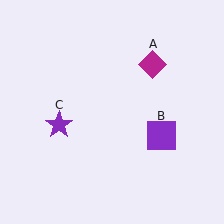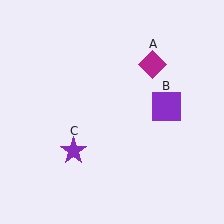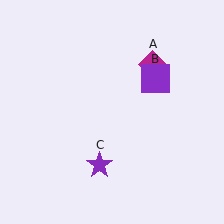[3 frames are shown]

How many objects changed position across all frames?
2 objects changed position: purple square (object B), purple star (object C).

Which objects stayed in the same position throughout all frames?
Magenta diamond (object A) remained stationary.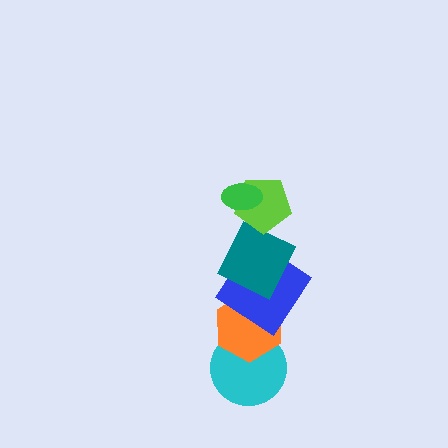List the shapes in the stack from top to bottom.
From top to bottom: the green ellipse, the lime pentagon, the teal square, the blue diamond, the orange hexagon, the cyan circle.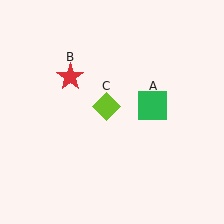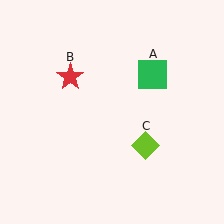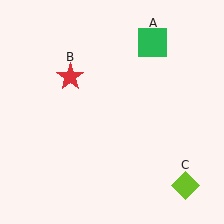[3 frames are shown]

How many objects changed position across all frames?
2 objects changed position: green square (object A), lime diamond (object C).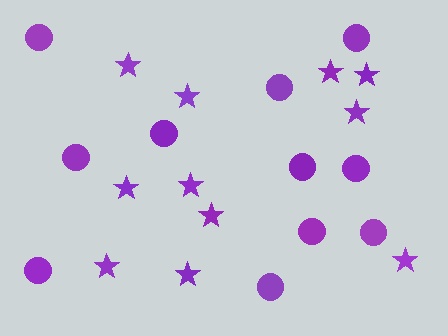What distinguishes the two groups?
There are 2 groups: one group of stars (11) and one group of circles (11).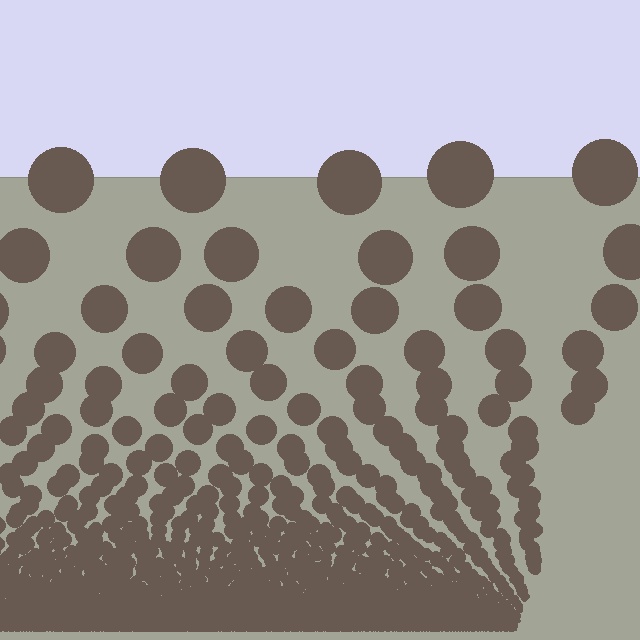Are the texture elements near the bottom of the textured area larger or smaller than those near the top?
Smaller. The gradient is inverted — elements near the bottom are smaller and denser.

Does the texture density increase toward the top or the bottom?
Density increases toward the bottom.